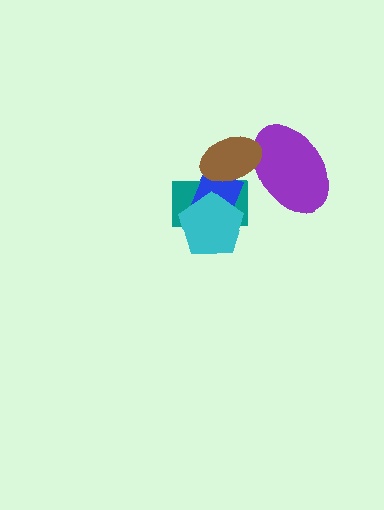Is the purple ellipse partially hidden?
Yes, it is partially covered by another shape.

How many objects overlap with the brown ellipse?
3 objects overlap with the brown ellipse.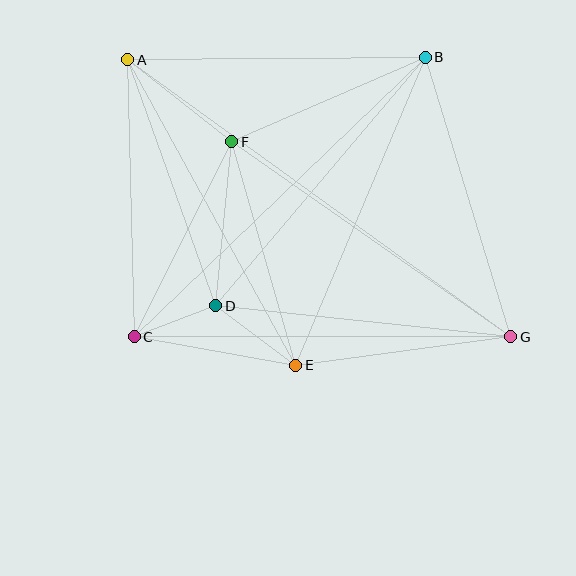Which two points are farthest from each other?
Points A and G are farthest from each other.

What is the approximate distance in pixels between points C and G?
The distance between C and G is approximately 376 pixels.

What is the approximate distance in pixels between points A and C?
The distance between A and C is approximately 277 pixels.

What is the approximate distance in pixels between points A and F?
The distance between A and F is approximately 133 pixels.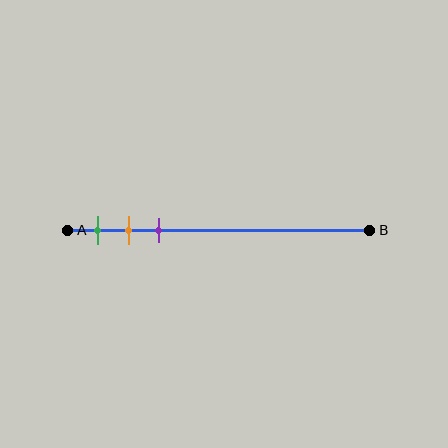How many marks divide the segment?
There are 3 marks dividing the segment.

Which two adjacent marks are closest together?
The orange and purple marks are the closest adjacent pair.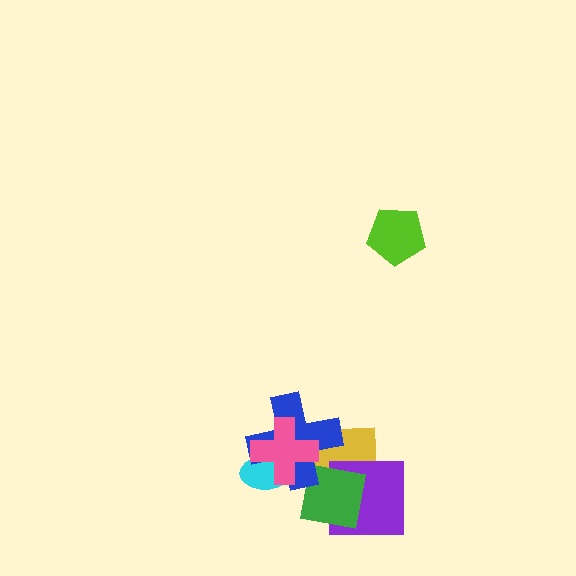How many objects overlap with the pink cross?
3 objects overlap with the pink cross.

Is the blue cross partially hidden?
Yes, it is partially covered by another shape.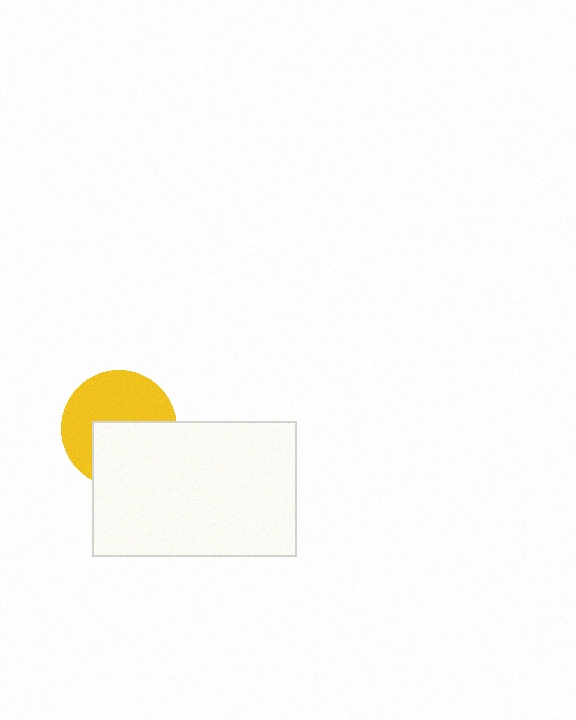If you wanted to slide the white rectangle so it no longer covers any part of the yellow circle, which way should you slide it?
Slide it down — that is the most direct way to separate the two shapes.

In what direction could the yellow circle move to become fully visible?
The yellow circle could move up. That would shift it out from behind the white rectangle entirely.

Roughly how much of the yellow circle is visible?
About half of it is visible (roughly 55%).